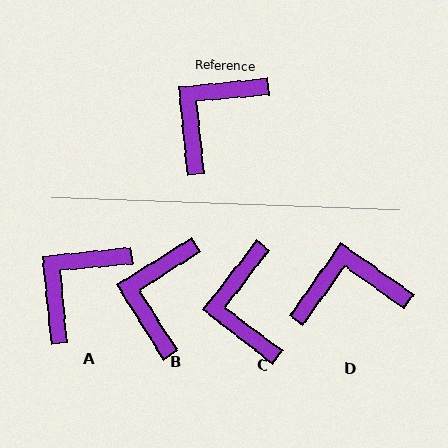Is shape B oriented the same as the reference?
No, it is off by about 27 degrees.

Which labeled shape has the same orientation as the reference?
A.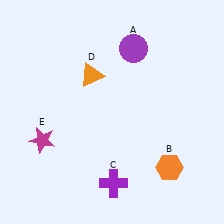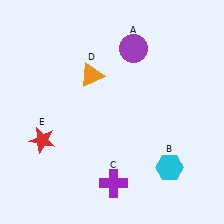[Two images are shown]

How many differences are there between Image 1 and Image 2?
There are 2 differences between the two images.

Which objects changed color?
B changed from orange to cyan. E changed from magenta to red.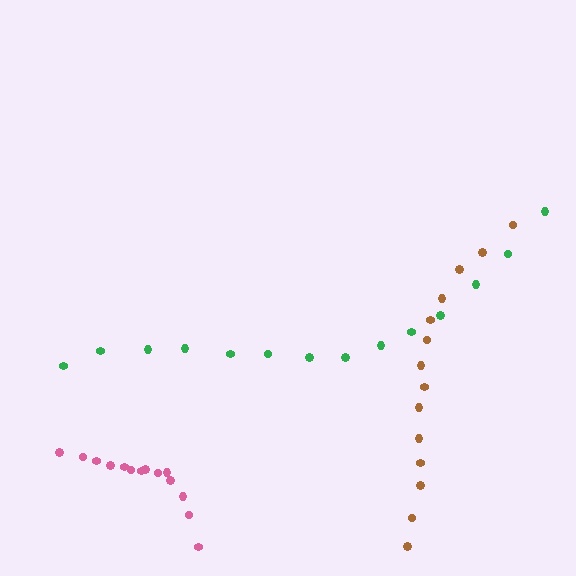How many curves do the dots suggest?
There are 3 distinct paths.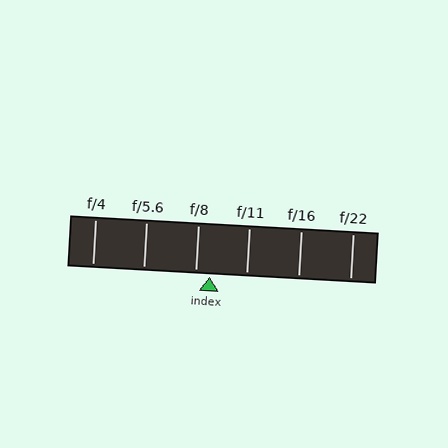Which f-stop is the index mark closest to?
The index mark is closest to f/8.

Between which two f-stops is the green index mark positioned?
The index mark is between f/8 and f/11.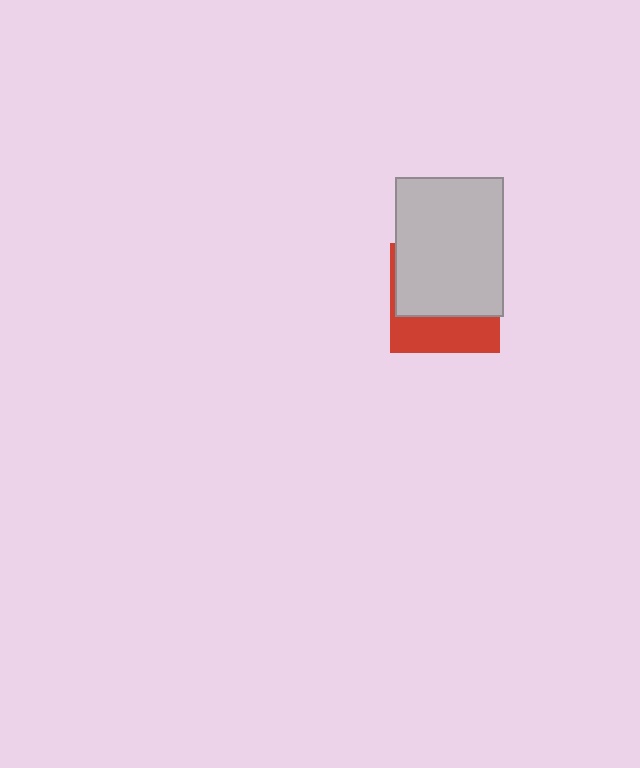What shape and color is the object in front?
The object in front is a light gray rectangle.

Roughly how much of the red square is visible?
A small part of it is visible (roughly 36%).